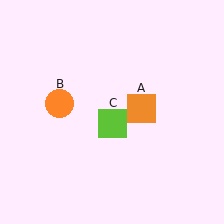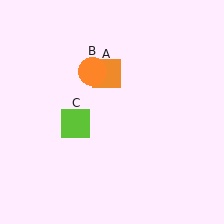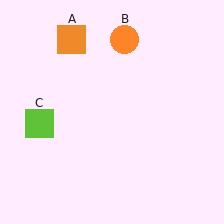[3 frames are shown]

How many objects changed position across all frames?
3 objects changed position: orange square (object A), orange circle (object B), lime square (object C).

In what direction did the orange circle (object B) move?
The orange circle (object B) moved up and to the right.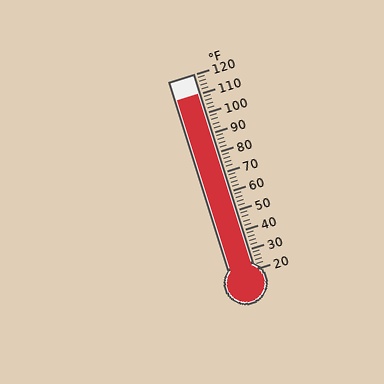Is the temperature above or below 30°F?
The temperature is above 30°F.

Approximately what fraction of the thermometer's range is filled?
The thermometer is filled to approximately 90% of its range.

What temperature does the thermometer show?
The thermometer shows approximately 110°F.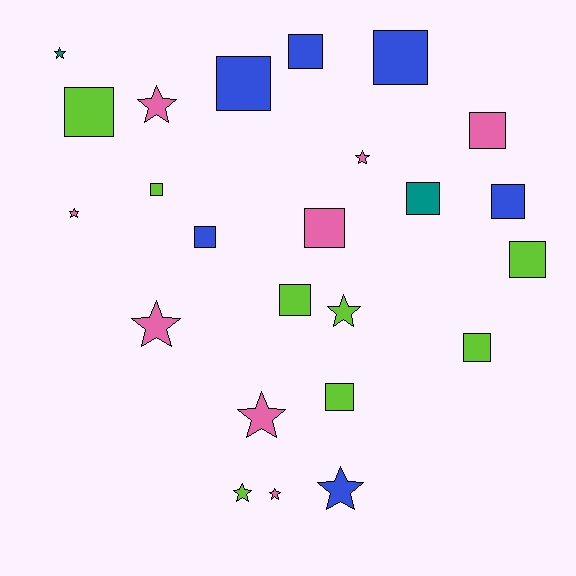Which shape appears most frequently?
Square, with 14 objects.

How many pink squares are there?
There are 2 pink squares.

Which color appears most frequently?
Lime, with 8 objects.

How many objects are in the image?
There are 24 objects.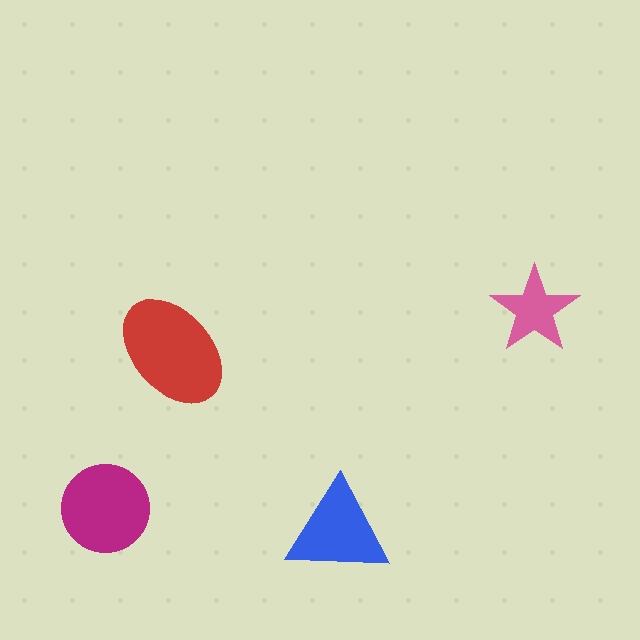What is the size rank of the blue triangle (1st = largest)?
3rd.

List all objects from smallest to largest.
The pink star, the blue triangle, the magenta circle, the red ellipse.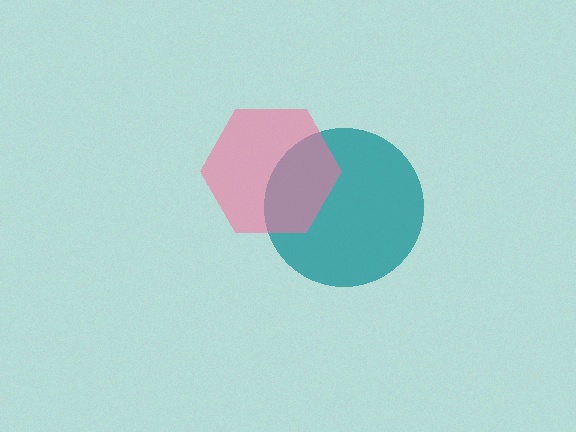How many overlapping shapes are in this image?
There are 2 overlapping shapes in the image.